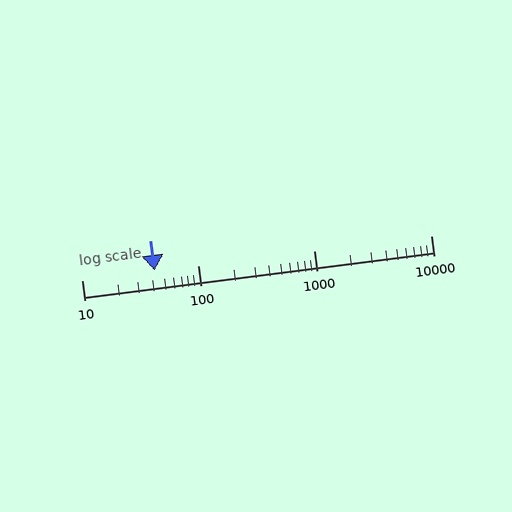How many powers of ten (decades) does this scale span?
The scale spans 3 decades, from 10 to 10000.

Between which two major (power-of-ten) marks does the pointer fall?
The pointer is between 10 and 100.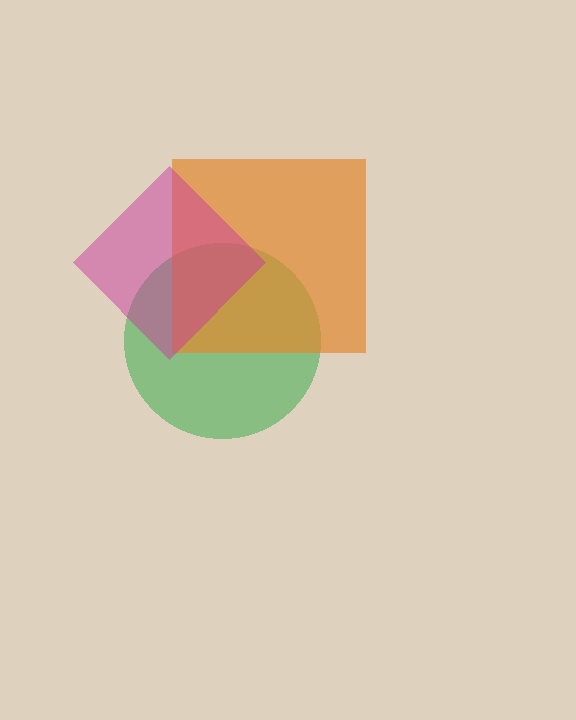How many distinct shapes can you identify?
There are 3 distinct shapes: a green circle, an orange square, a magenta diamond.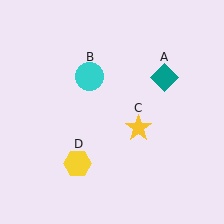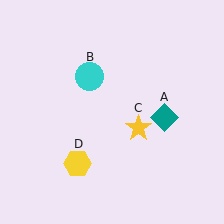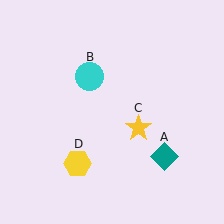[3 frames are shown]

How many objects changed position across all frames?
1 object changed position: teal diamond (object A).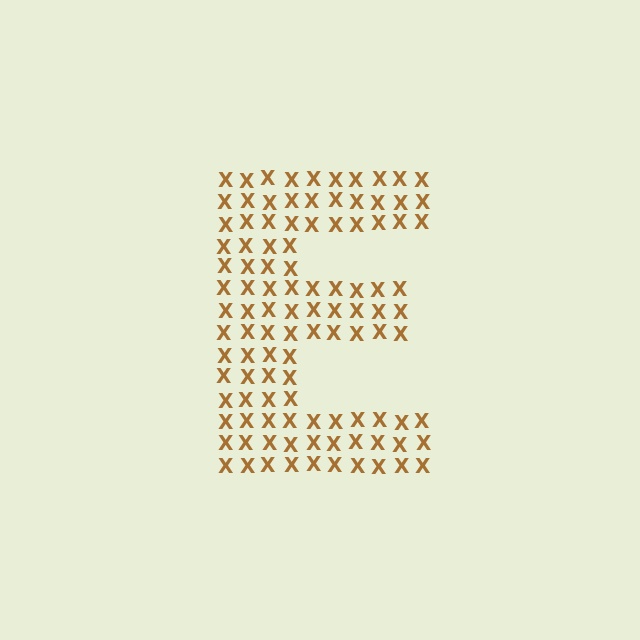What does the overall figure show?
The overall figure shows the letter E.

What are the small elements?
The small elements are letter X's.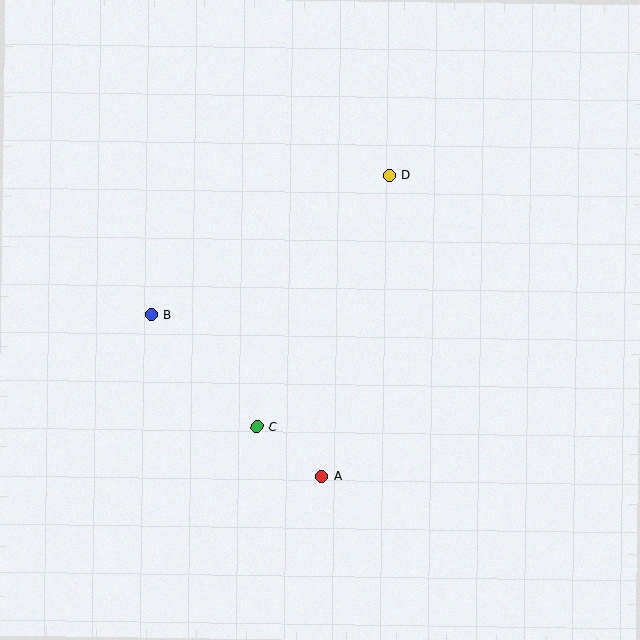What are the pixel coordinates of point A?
Point A is at (322, 476).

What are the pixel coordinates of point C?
Point C is at (257, 427).